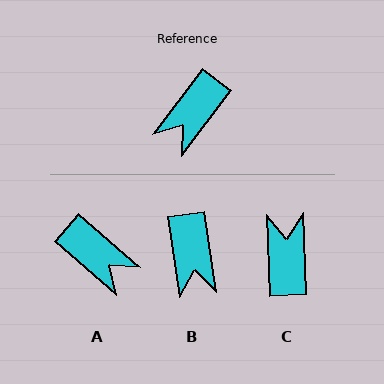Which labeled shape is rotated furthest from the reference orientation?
C, about 141 degrees away.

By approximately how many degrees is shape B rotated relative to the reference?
Approximately 45 degrees counter-clockwise.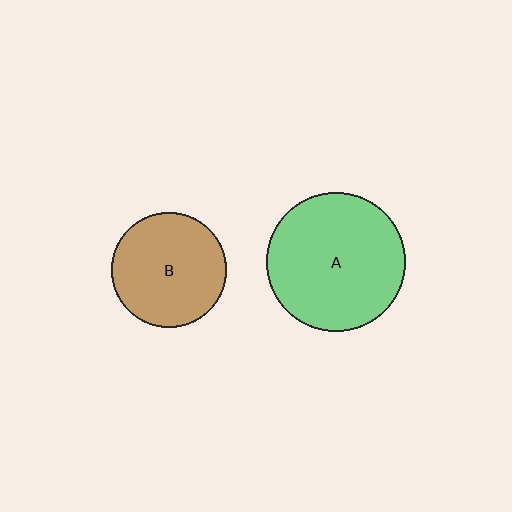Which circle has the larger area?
Circle A (green).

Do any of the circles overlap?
No, none of the circles overlap.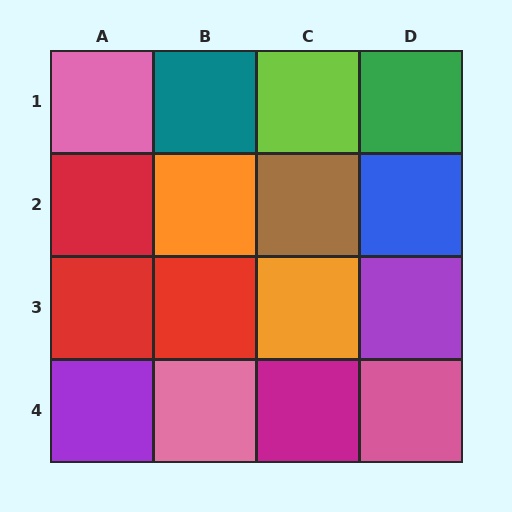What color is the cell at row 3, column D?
Purple.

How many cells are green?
1 cell is green.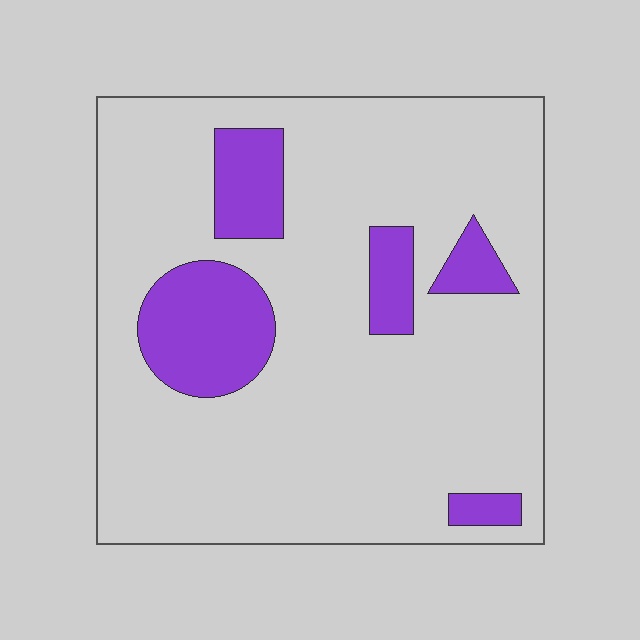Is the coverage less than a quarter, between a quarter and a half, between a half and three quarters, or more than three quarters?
Less than a quarter.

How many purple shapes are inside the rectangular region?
5.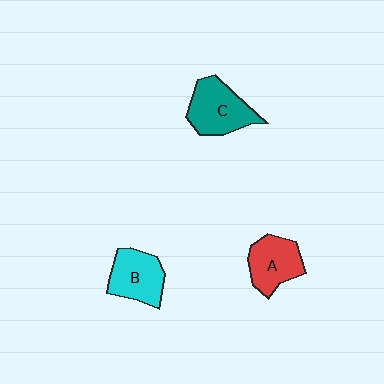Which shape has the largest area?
Shape C (teal).